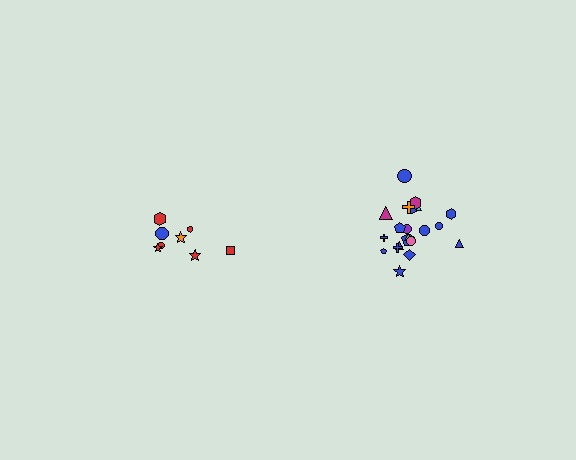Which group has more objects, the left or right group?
The right group.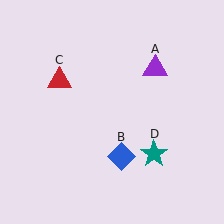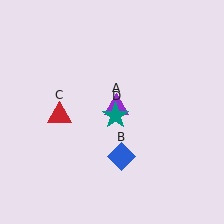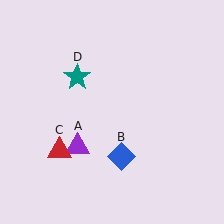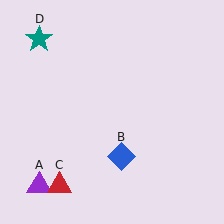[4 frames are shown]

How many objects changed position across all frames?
3 objects changed position: purple triangle (object A), red triangle (object C), teal star (object D).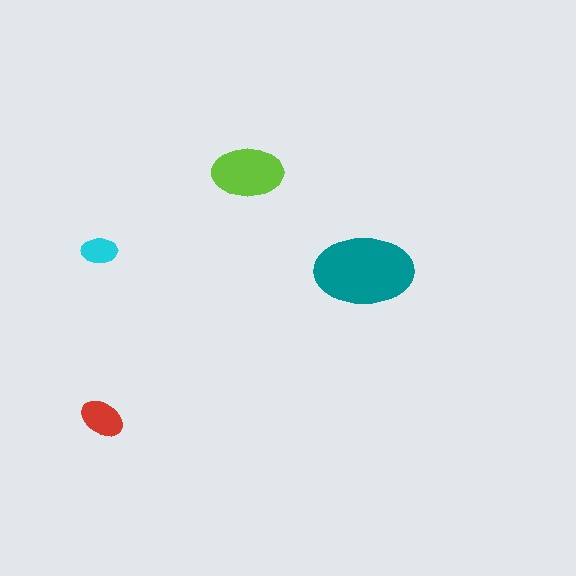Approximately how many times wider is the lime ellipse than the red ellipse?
About 1.5 times wider.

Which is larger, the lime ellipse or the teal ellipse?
The teal one.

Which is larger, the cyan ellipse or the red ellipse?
The red one.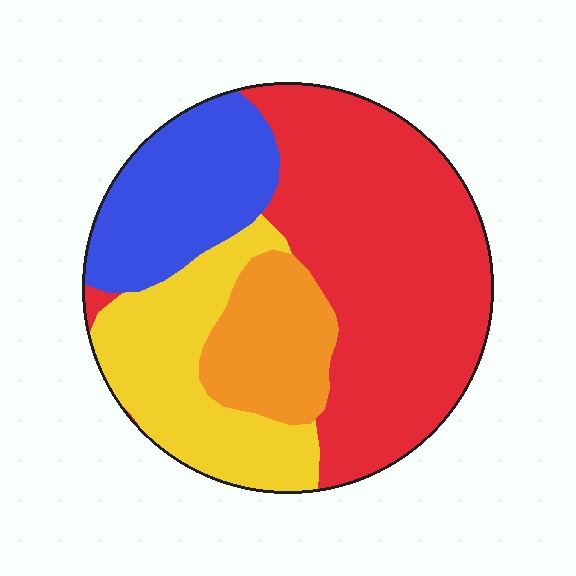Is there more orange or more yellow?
Yellow.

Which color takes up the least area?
Orange, at roughly 15%.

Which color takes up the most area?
Red, at roughly 45%.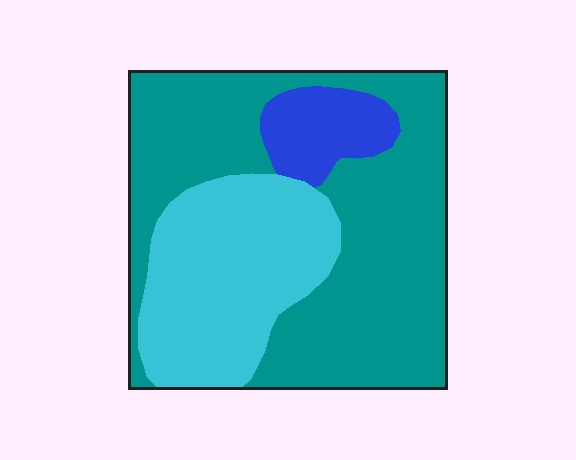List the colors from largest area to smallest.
From largest to smallest: teal, cyan, blue.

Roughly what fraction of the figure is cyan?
Cyan covers 31% of the figure.